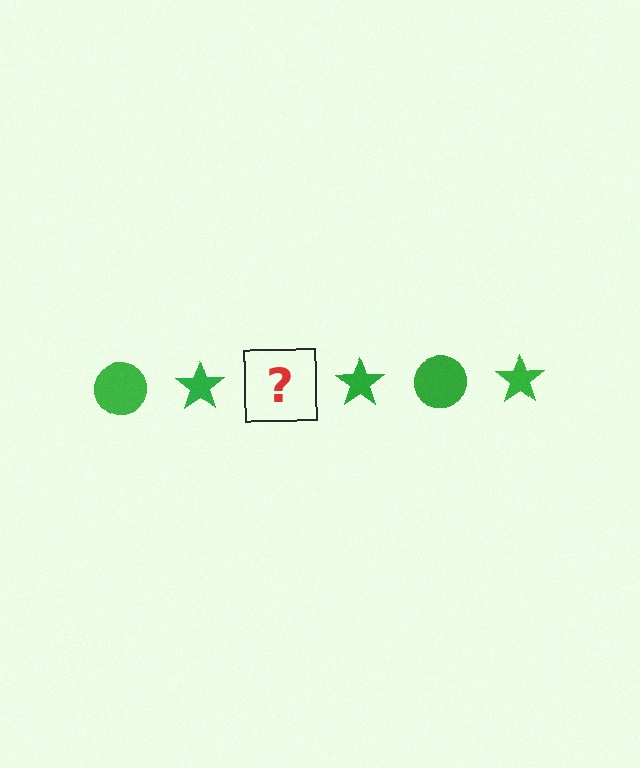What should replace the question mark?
The question mark should be replaced with a green circle.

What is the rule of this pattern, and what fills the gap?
The rule is that the pattern cycles through circle, star shapes in green. The gap should be filled with a green circle.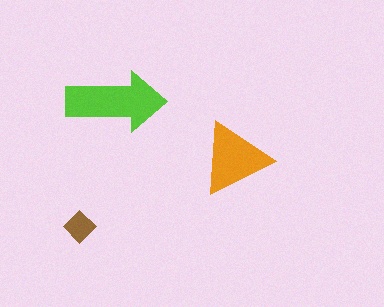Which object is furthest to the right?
The orange triangle is rightmost.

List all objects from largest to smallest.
The lime arrow, the orange triangle, the brown diamond.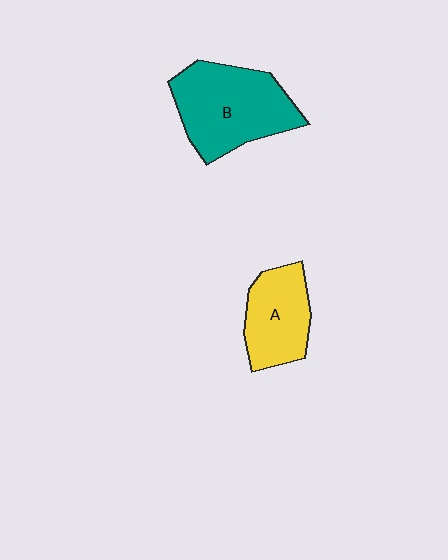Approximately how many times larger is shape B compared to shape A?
Approximately 1.5 times.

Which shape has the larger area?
Shape B (teal).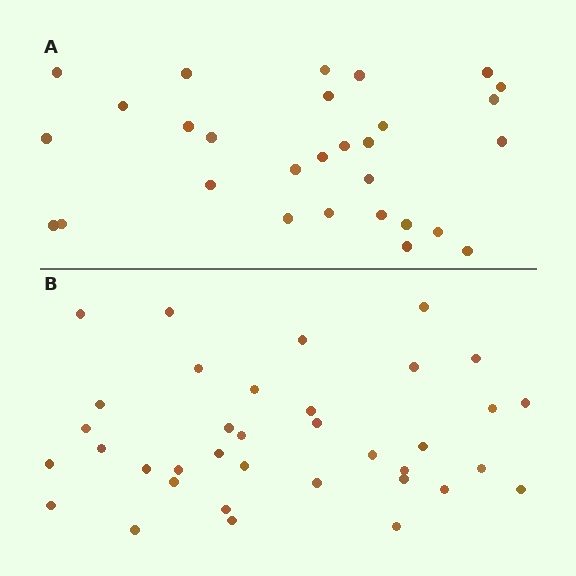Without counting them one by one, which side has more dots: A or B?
Region B (the bottom region) has more dots.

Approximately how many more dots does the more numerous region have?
Region B has roughly 8 or so more dots than region A.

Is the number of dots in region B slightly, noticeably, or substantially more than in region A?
Region B has only slightly more — the two regions are fairly close. The ratio is roughly 1.2 to 1.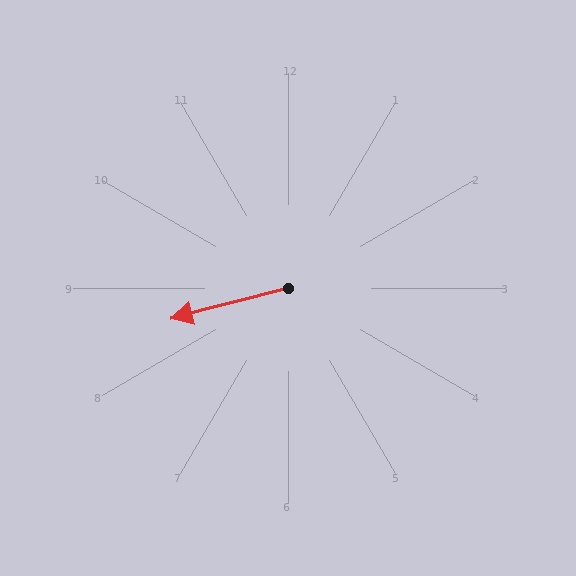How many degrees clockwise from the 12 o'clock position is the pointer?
Approximately 255 degrees.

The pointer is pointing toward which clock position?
Roughly 9 o'clock.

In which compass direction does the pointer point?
West.